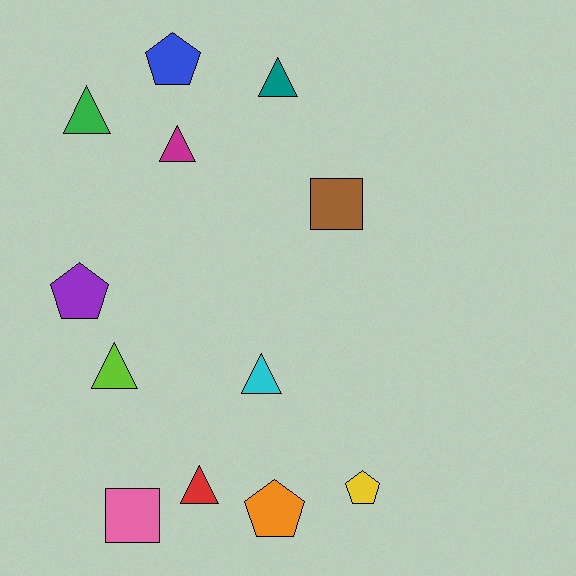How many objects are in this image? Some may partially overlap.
There are 12 objects.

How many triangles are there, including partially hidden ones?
There are 6 triangles.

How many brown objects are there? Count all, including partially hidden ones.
There is 1 brown object.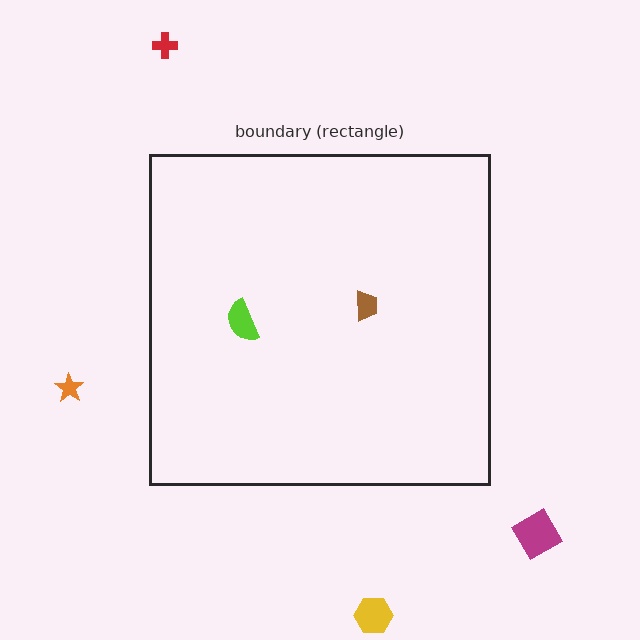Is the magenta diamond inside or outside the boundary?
Outside.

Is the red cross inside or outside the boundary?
Outside.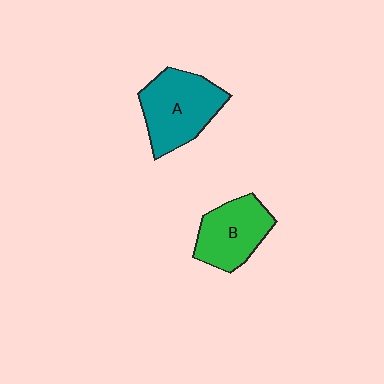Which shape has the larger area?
Shape A (teal).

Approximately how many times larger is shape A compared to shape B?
Approximately 1.2 times.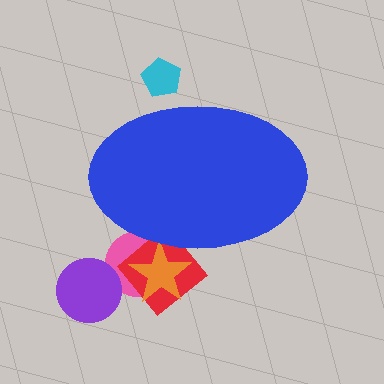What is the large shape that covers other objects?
A blue ellipse.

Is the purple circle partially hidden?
No, the purple circle is fully visible.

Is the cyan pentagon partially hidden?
Yes, the cyan pentagon is partially hidden behind the blue ellipse.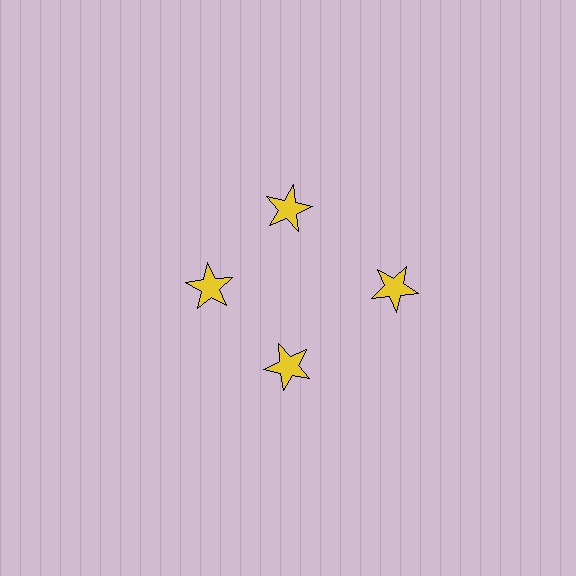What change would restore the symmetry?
The symmetry would be restored by moving it inward, back onto the ring so that all 4 stars sit at equal angles and equal distance from the center.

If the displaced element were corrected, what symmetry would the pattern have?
It would have 4-fold rotational symmetry — the pattern would map onto itself every 90 degrees.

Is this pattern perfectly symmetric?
No. The 4 yellow stars are arranged in a ring, but one element near the 3 o'clock position is pushed outward from the center, breaking the 4-fold rotational symmetry.